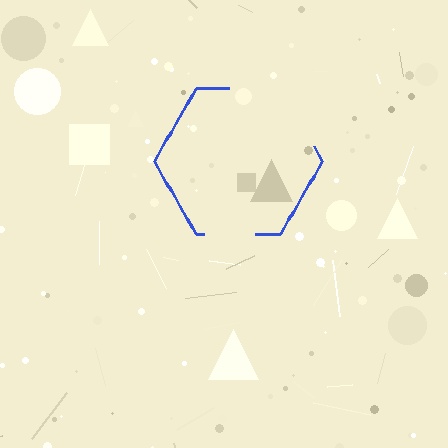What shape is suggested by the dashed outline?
The dashed outline suggests a hexagon.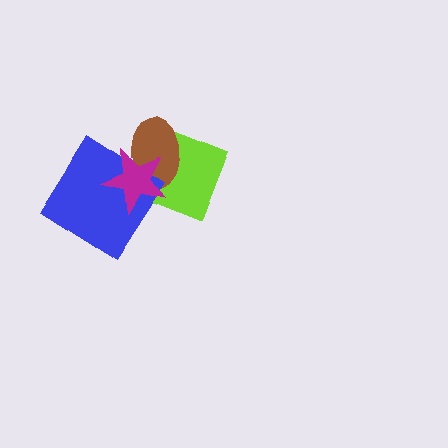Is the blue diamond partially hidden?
Yes, it is partially covered by another shape.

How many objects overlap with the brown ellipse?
3 objects overlap with the brown ellipse.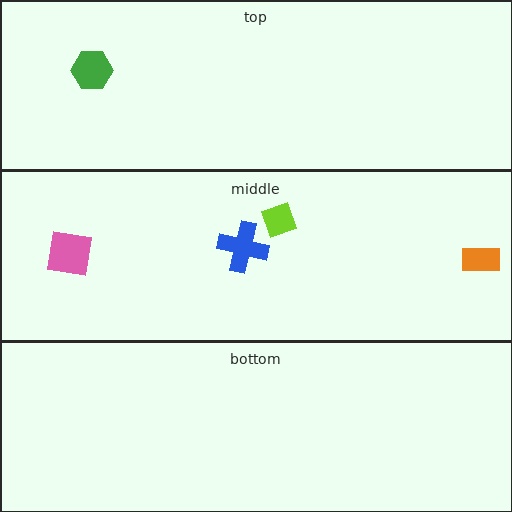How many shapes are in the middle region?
4.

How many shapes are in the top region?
1.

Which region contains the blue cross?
The middle region.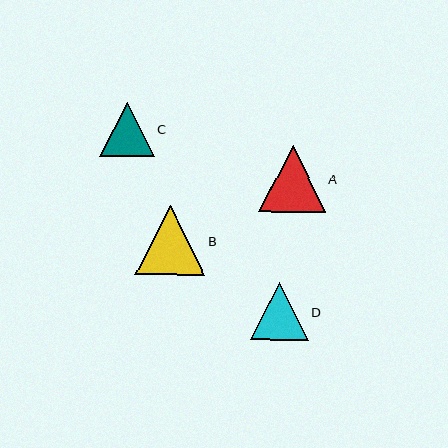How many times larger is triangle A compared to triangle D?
Triangle A is approximately 1.2 times the size of triangle D.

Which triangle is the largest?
Triangle B is the largest with a size of approximately 70 pixels.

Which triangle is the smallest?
Triangle C is the smallest with a size of approximately 55 pixels.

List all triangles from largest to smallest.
From largest to smallest: B, A, D, C.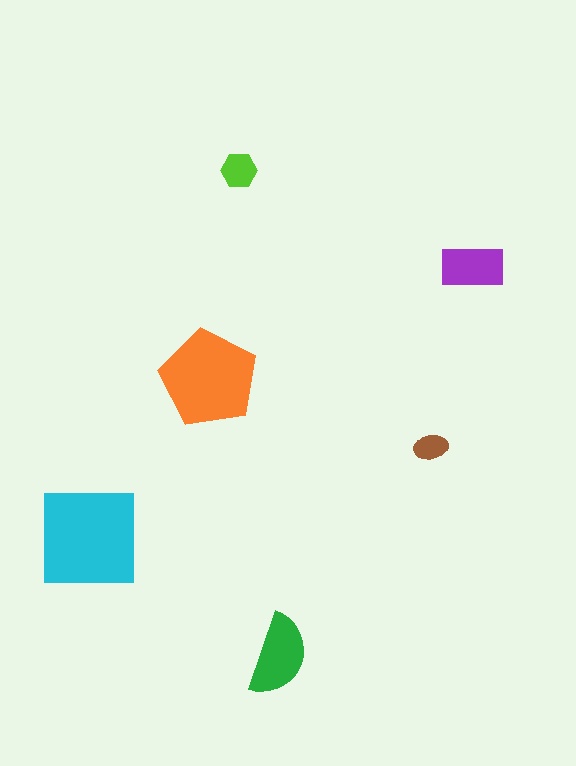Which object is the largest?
The cyan square.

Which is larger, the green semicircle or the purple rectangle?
The green semicircle.